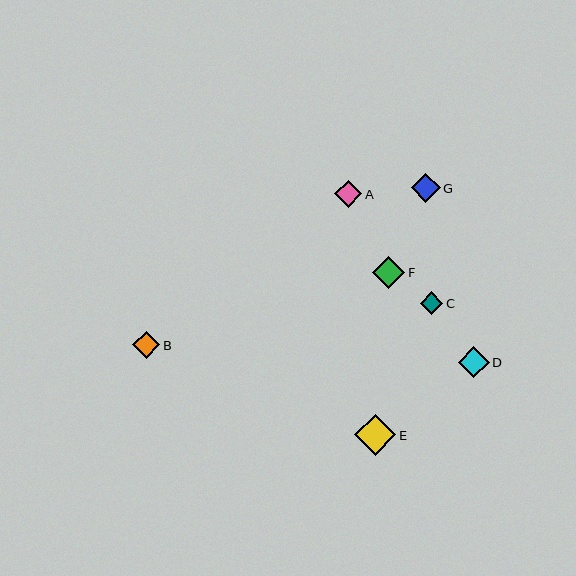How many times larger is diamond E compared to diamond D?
Diamond E is approximately 1.4 times the size of diamond D.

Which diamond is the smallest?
Diamond C is the smallest with a size of approximately 22 pixels.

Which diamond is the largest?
Diamond E is the largest with a size of approximately 42 pixels.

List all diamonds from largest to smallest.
From largest to smallest: E, F, D, G, A, B, C.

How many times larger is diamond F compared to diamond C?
Diamond F is approximately 1.4 times the size of diamond C.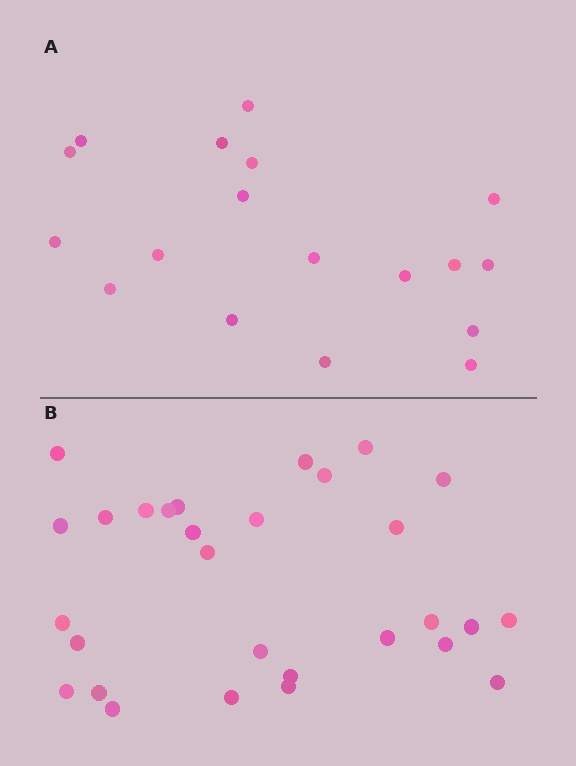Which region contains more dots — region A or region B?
Region B (the bottom region) has more dots.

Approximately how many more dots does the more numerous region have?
Region B has roughly 12 or so more dots than region A.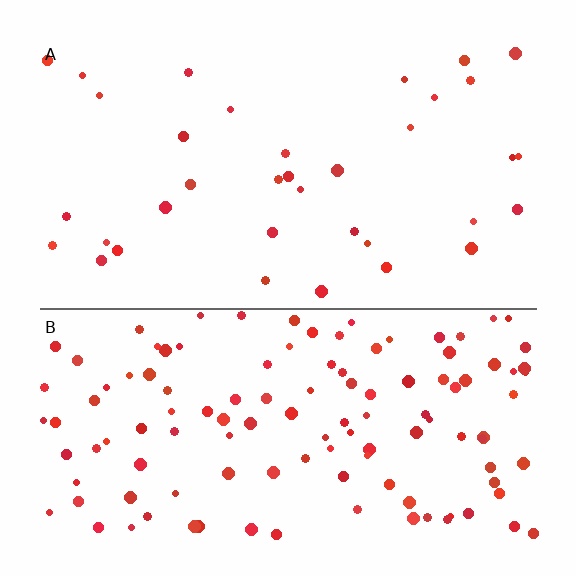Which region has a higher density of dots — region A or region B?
B (the bottom).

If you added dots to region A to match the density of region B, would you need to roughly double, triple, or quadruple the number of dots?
Approximately triple.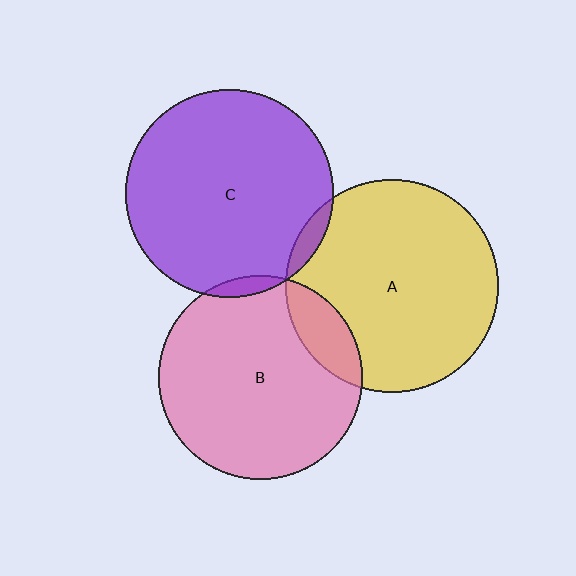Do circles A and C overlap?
Yes.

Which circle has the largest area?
Circle A (yellow).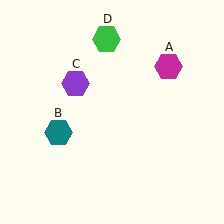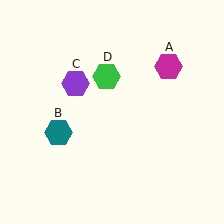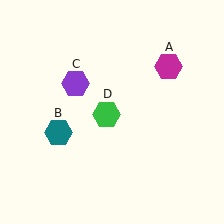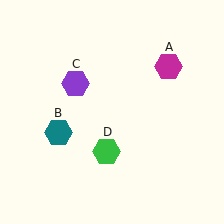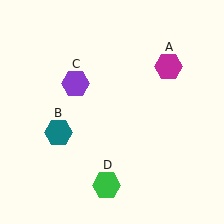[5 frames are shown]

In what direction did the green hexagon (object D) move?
The green hexagon (object D) moved down.